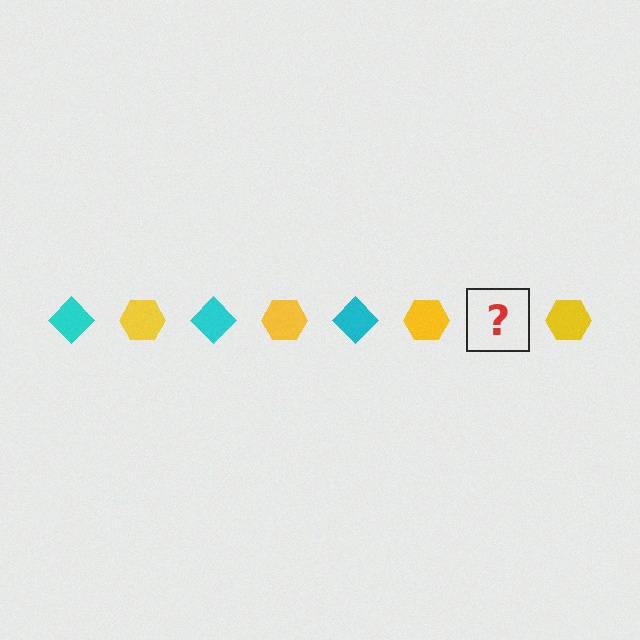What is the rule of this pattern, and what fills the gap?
The rule is that the pattern alternates between cyan diamond and yellow hexagon. The gap should be filled with a cyan diamond.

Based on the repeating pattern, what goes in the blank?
The blank should be a cyan diamond.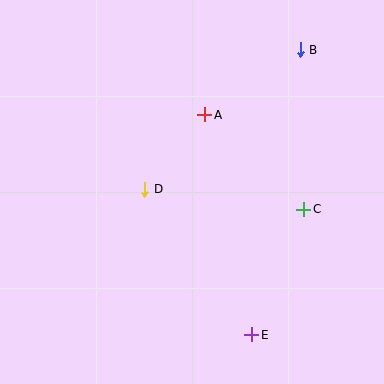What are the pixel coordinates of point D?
Point D is at (145, 189).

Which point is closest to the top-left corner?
Point A is closest to the top-left corner.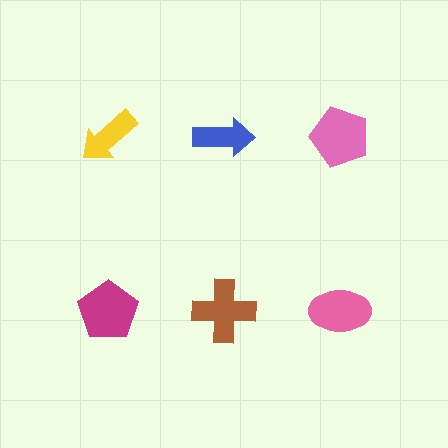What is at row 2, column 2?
A brown cross.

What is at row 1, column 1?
A yellow arrow.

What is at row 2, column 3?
A pink ellipse.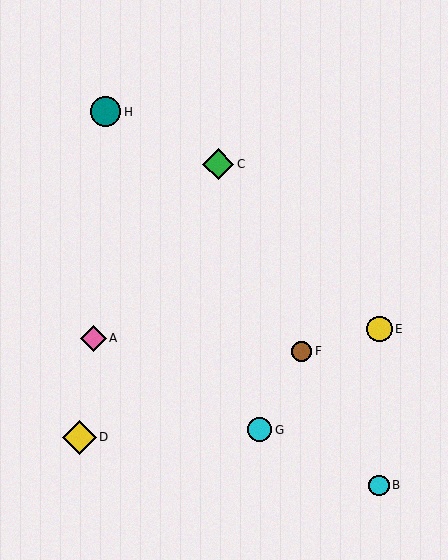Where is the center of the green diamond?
The center of the green diamond is at (218, 164).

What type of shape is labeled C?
Shape C is a green diamond.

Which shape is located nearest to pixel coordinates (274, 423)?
The cyan circle (labeled G) at (260, 430) is nearest to that location.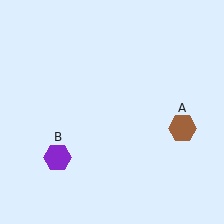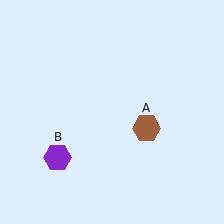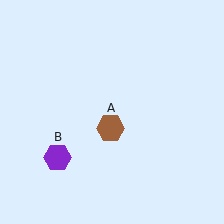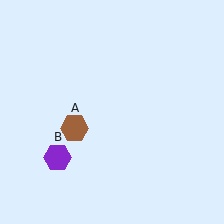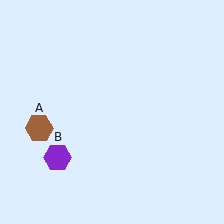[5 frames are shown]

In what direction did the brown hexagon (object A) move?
The brown hexagon (object A) moved left.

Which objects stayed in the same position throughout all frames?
Purple hexagon (object B) remained stationary.